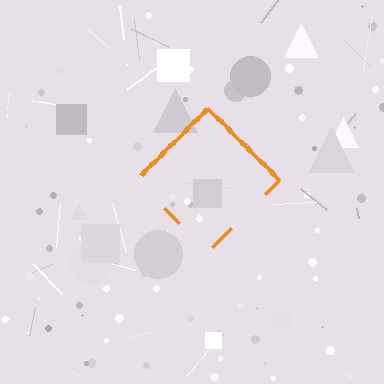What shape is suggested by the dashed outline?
The dashed outline suggests a diamond.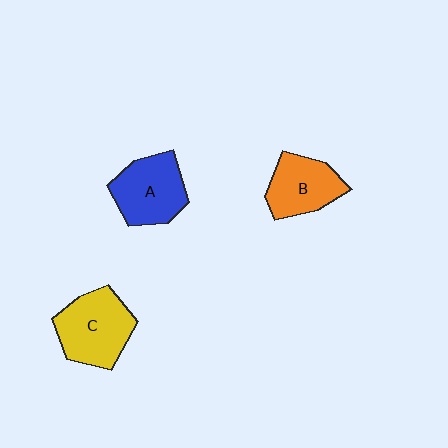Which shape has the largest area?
Shape C (yellow).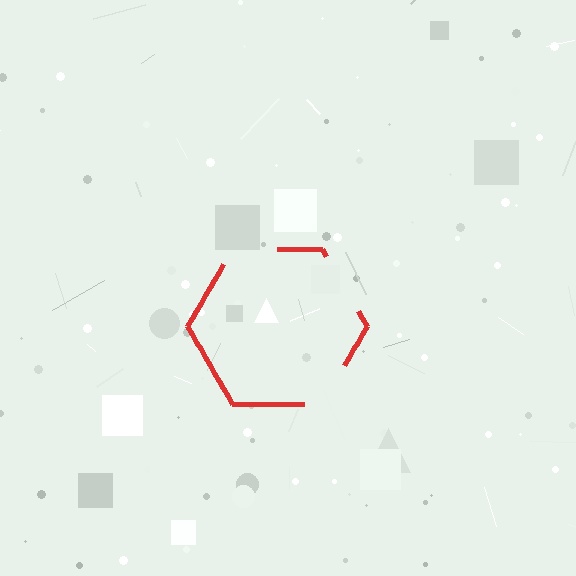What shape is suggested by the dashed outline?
The dashed outline suggests a hexagon.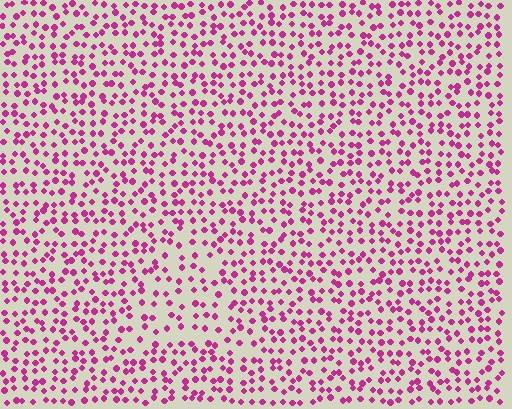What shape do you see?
I see a triangle.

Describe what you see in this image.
The image contains small magenta elements arranged at two different densities. A triangle-shaped region is visible where the elements are less densely packed than the surrounding area.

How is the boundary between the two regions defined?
The boundary is defined by a change in element density (approximately 1.6x ratio). All elements are the same color, size, and shape.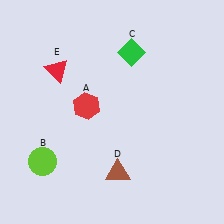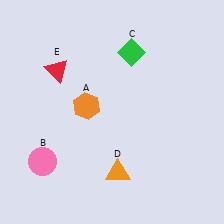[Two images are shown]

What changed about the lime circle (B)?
In Image 1, B is lime. In Image 2, it changed to pink.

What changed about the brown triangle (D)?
In Image 1, D is brown. In Image 2, it changed to orange.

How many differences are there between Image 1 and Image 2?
There are 3 differences between the two images.